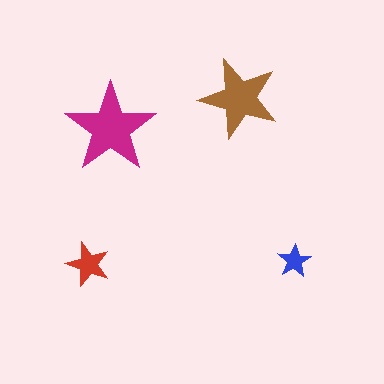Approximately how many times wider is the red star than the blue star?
About 1.5 times wider.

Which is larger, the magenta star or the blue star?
The magenta one.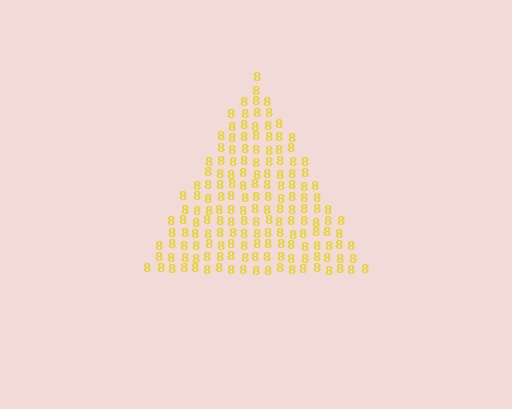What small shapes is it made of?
It is made of small digit 8's.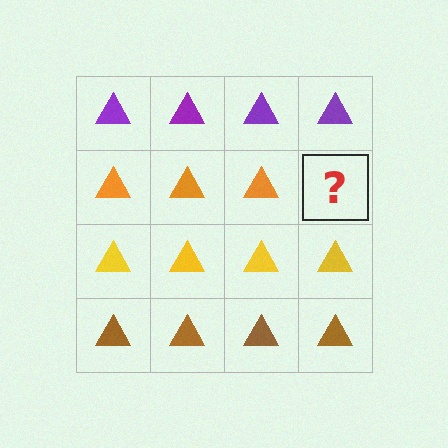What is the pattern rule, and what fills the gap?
The rule is that each row has a consistent color. The gap should be filled with an orange triangle.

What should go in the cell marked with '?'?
The missing cell should contain an orange triangle.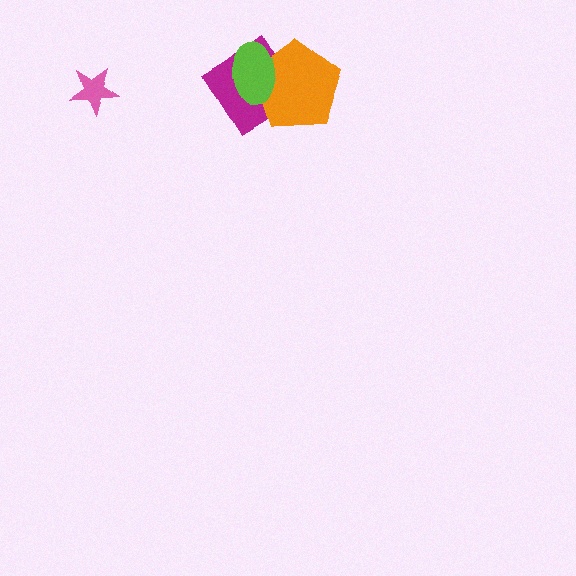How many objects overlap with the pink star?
0 objects overlap with the pink star.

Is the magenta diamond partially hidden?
Yes, it is partially covered by another shape.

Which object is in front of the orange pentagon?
The lime ellipse is in front of the orange pentagon.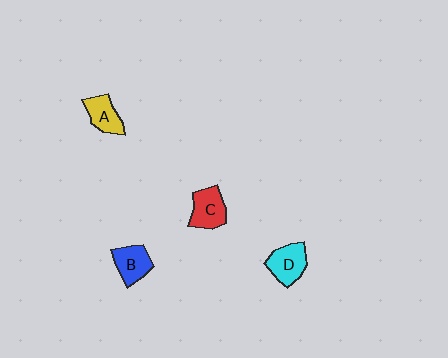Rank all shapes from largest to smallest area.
From largest to smallest: D (cyan), C (red), B (blue), A (yellow).